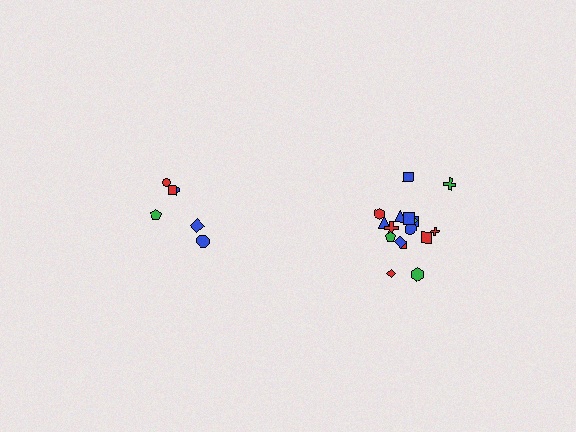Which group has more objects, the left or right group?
The right group.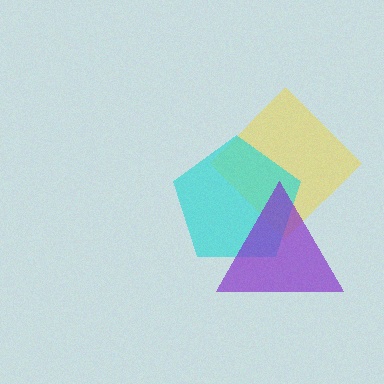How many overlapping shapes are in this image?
There are 3 overlapping shapes in the image.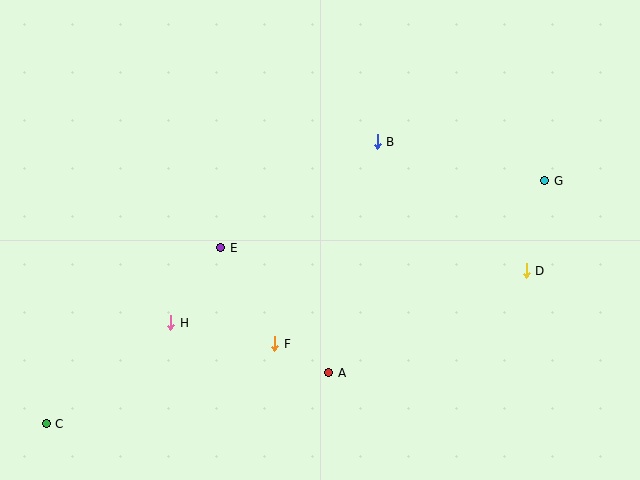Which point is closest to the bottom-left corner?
Point C is closest to the bottom-left corner.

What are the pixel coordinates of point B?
Point B is at (377, 142).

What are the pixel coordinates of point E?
Point E is at (221, 248).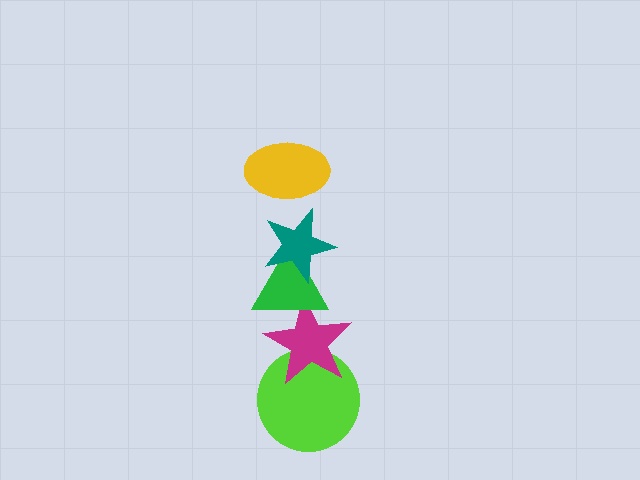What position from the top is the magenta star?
The magenta star is 4th from the top.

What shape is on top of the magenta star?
The green triangle is on top of the magenta star.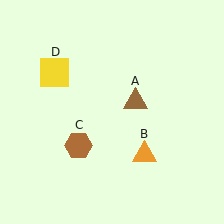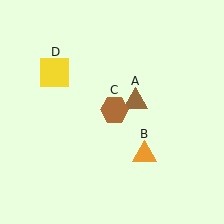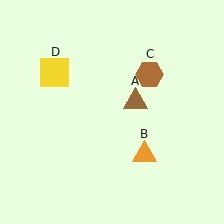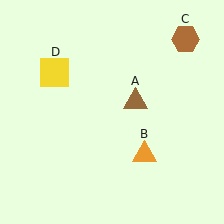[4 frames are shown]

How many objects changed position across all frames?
1 object changed position: brown hexagon (object C).